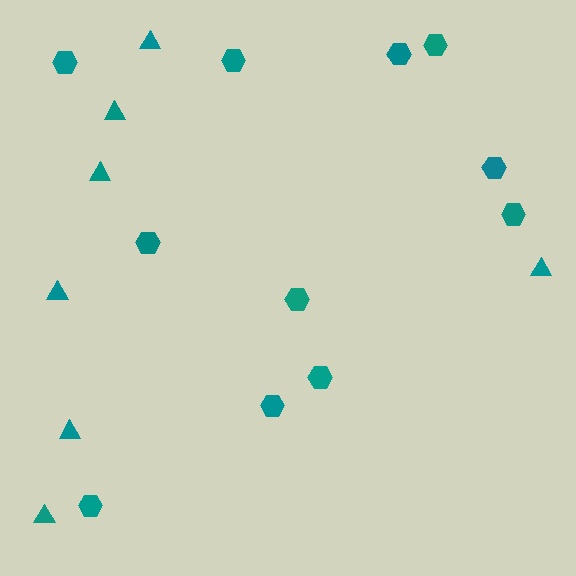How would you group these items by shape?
There are 2 groups: one group of hexagons (11) and one group of triangles (7).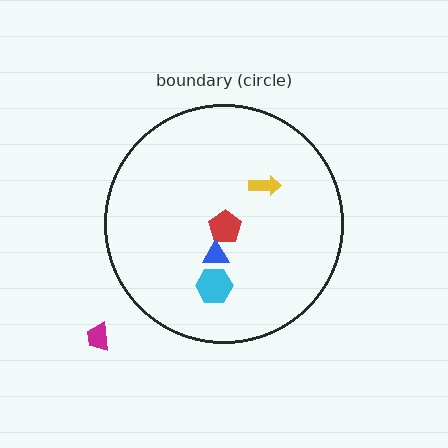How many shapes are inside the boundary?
4 inside, 1 outside.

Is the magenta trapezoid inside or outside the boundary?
Outside.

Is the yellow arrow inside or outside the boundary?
Inside.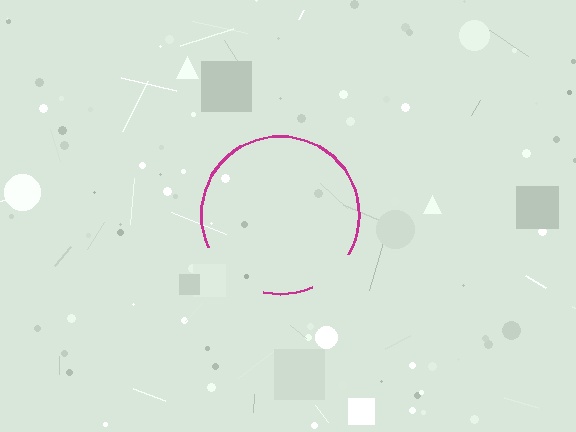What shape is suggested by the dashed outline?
The dashed outline suggests a circle.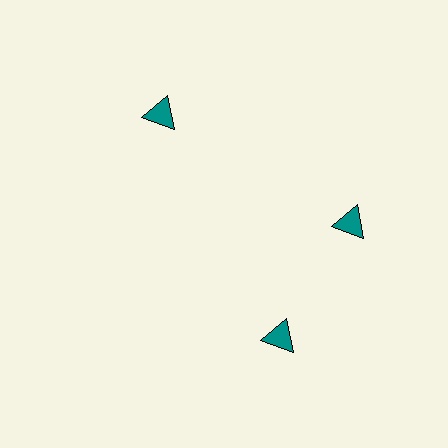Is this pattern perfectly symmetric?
No. The 3 teal triangles are arranged in a ring, but one element near the 7 o'clock position is rotated out of alignment along the ring, breaking the 3-fold rotational symmetry.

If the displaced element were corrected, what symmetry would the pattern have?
It would have 3-fold rotational symmetry — the pattern would map onto itself every 120 degrees.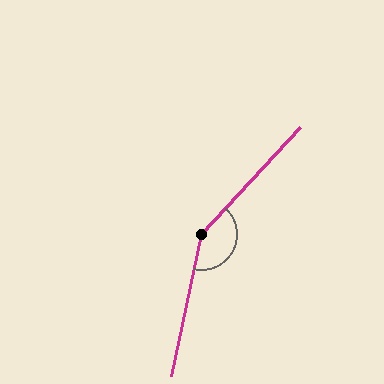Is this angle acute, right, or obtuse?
It is obtuse.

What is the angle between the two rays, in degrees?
Approximately 149 degrees.